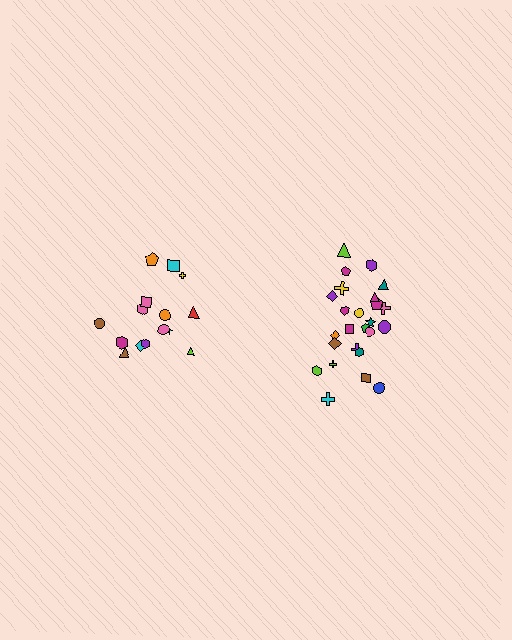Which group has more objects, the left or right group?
The right group.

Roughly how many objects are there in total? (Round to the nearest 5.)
Roughly 40 objects in total.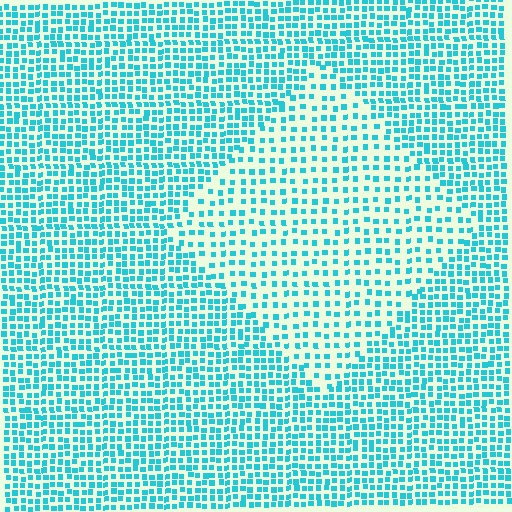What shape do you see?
I see a diamond.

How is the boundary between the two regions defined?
The boundary is defined by a change in element density (approximately 1.9x ratio). All elements are the same color, size, and shape.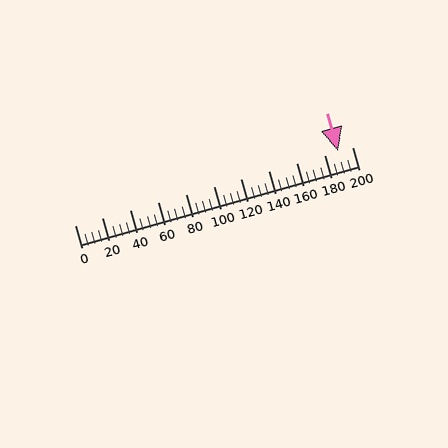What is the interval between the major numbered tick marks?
The major tick marks are spaced 20 units apart.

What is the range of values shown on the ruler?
The ruler shows values from 0 to 200.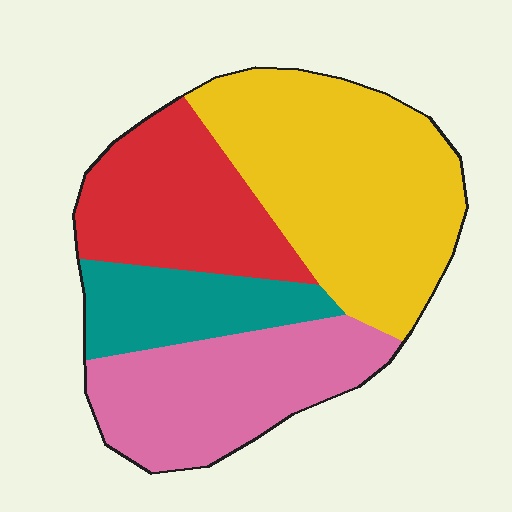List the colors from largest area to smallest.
From largest to smallest: yellow, pink, red, teal.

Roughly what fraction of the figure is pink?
Pink covers around 25% of the figure.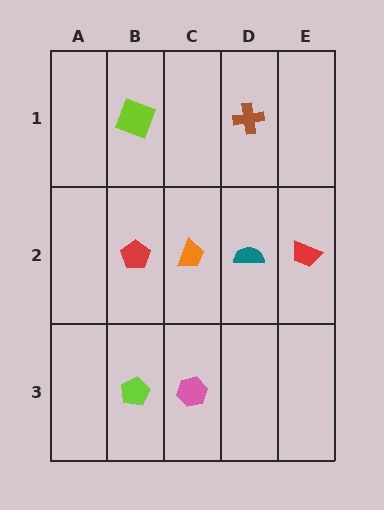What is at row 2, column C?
An orange trapezoid.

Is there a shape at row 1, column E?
No, that cell is empty.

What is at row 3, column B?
A lime pentagon.